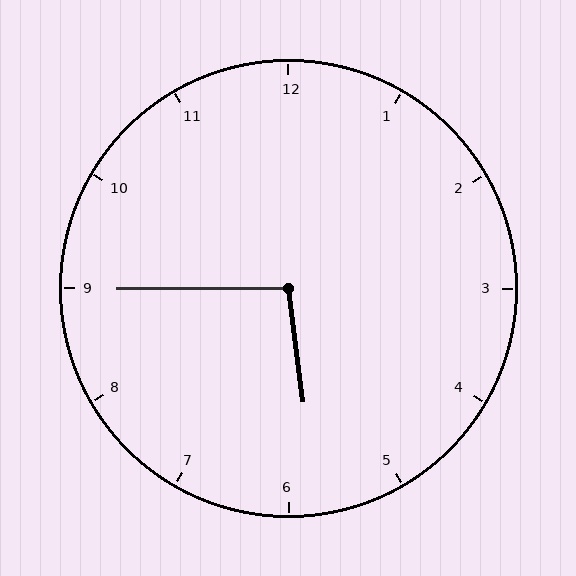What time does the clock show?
5:45.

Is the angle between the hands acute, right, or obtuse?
It is obtuse.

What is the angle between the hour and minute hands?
Approximately 98 degrees.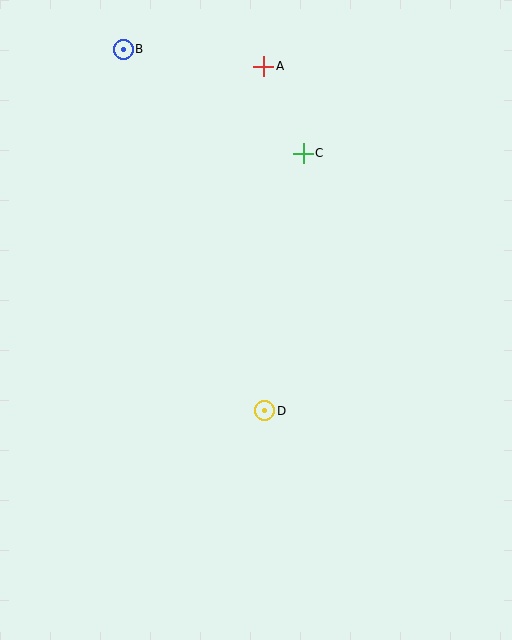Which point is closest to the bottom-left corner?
Point D is closest to the bottom-left corner.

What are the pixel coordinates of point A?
Point A is at (264, 66).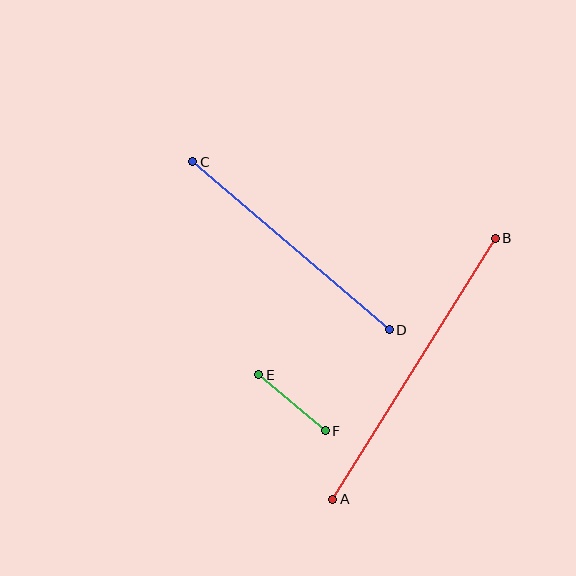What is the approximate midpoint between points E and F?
The midpoint is at approximately (292, 403) pixels.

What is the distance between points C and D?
The distance is approximately 258 pixels.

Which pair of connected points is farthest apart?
Points A and B are farthest apart.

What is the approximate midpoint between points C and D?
The midpoint is at approximately (291, 246) pixels.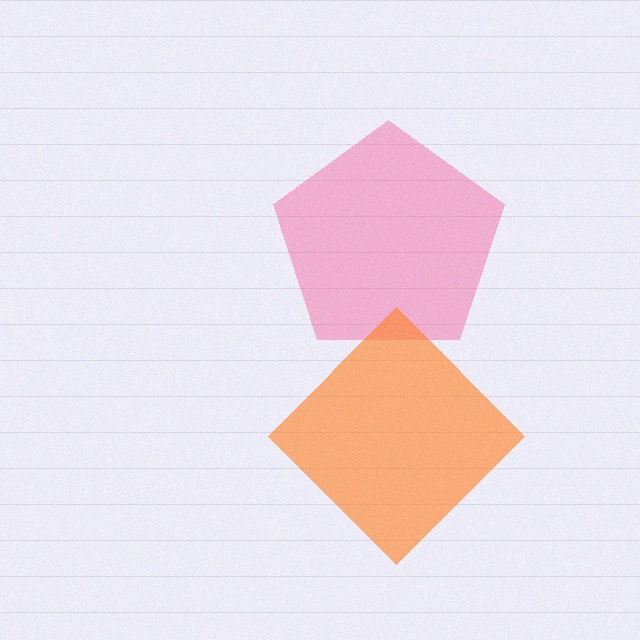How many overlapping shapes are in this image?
There are 2 overlapping shapes in the image.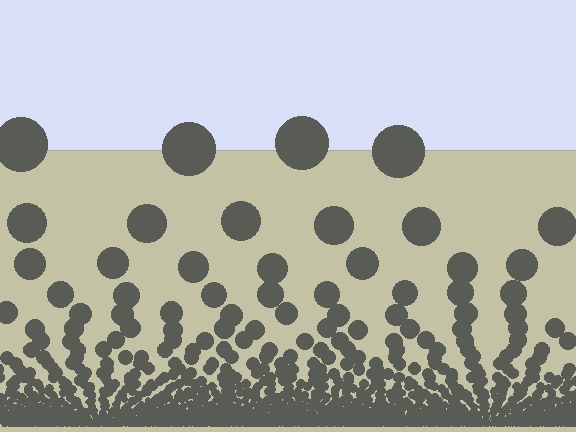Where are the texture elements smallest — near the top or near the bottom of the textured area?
Near the bottom.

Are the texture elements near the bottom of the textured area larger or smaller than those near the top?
Smaller. The gradient is inverted — elements near the bottom are smaller and denser.